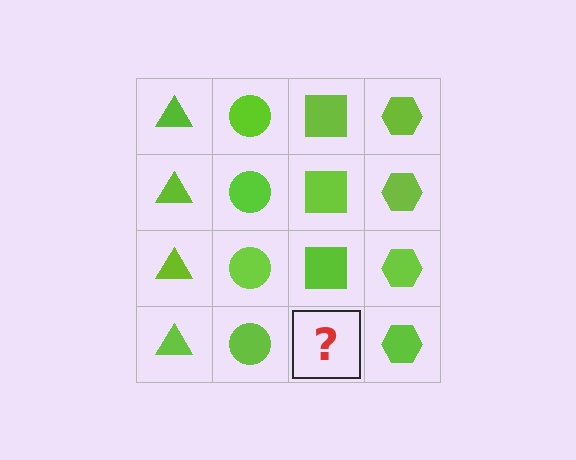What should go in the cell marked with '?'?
The missing cell should contain a lime square.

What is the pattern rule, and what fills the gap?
The rule is that each column has a consistent shape. The gap should be filled with a lime square.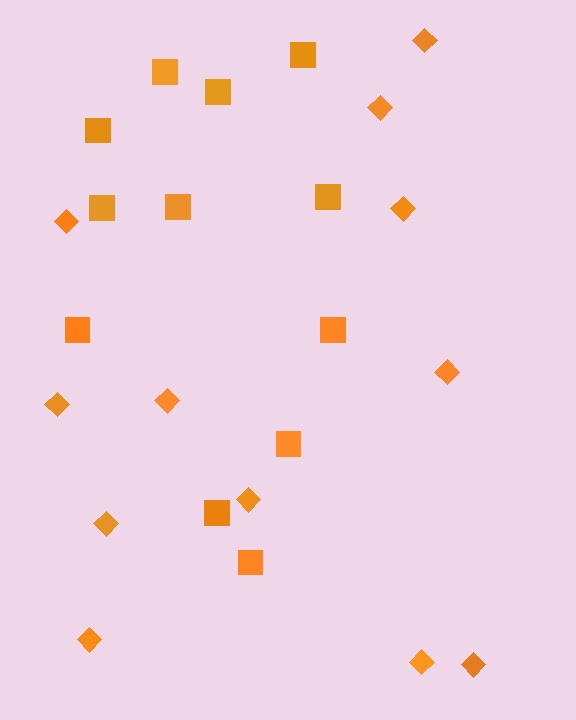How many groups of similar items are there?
There are 2 groups: one group of diamonds (12) and one group of squares (12).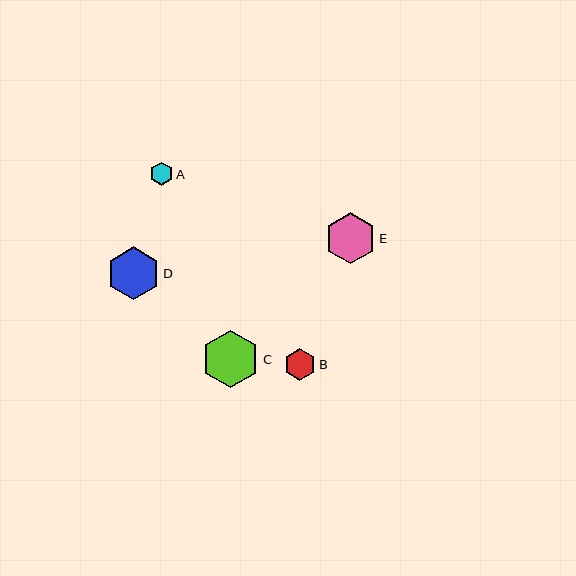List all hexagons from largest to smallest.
From largest to smallest: C, D, E, B, A.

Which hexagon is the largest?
Hexagon C is the largest with a size of approximately 58 pixels.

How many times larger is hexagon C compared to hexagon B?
Hexagon C is approximately 1.8 times the size of hexagon B.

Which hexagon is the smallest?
Hexagon A is the smallest with a size of approximately 23 pixels.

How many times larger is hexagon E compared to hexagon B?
Hexagon E is approximately 1.6 times the size of hexagon B.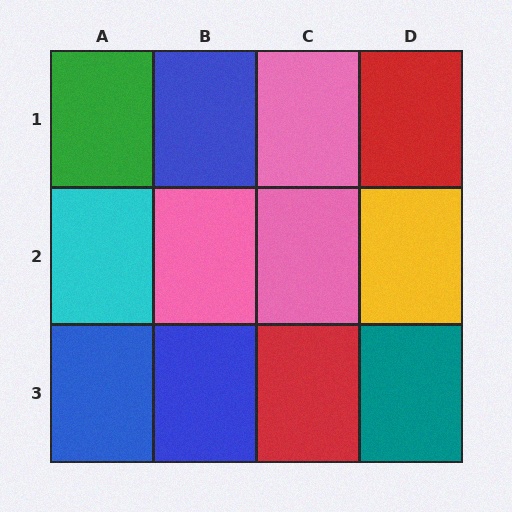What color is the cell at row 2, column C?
Pink.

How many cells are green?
1 cell is green.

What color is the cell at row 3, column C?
Red.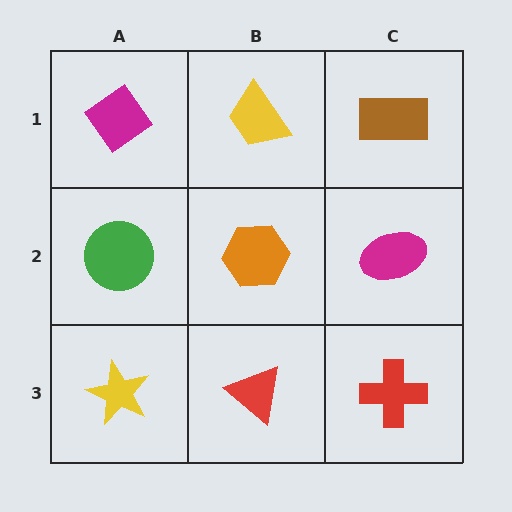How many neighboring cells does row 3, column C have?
2.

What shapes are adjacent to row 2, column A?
A magenta diamond (row 1, column A), a yellow star (row 3, column A), an orange hexagon (row 2, column B).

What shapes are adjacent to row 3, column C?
A magenta ellipse (row 2, column C), a red triangle (row 3, column B).